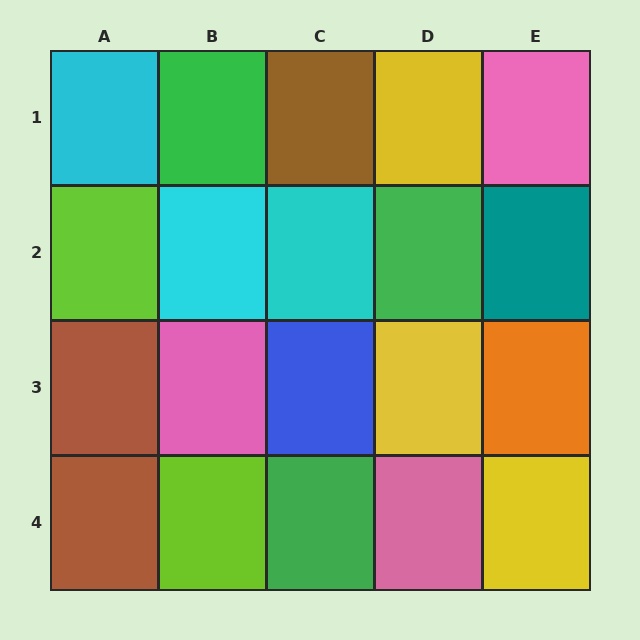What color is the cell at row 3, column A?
Brown.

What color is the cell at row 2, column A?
Lime.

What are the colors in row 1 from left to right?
Cyan, green, brown, yellow, pink.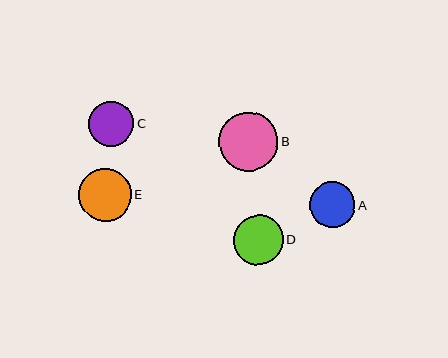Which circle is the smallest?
Circle C is the smallest with a size of approximately 45 pixels.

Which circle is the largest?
Circle B is the largest with a size of approximately 59 pixels.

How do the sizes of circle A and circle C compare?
Circle A and circle C are approximately the same size.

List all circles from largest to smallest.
From largest to smallest: B, E, D, A, C.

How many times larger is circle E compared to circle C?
Circle E is approximately 1.2 times the size of circle C.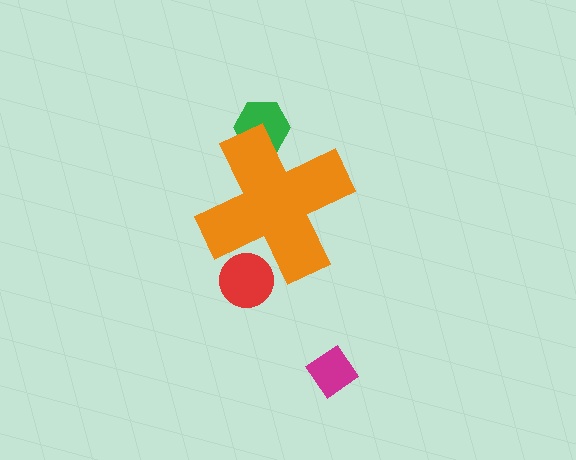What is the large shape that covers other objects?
An orange cross.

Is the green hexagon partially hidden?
Yes, the green hexagon is partially hidden behind the orange cross.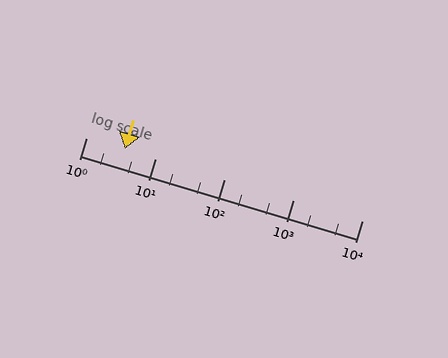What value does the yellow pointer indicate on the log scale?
The pointer indicates approximately 3.6.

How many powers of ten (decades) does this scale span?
The scale spans 4 decades, from 1 to 10000.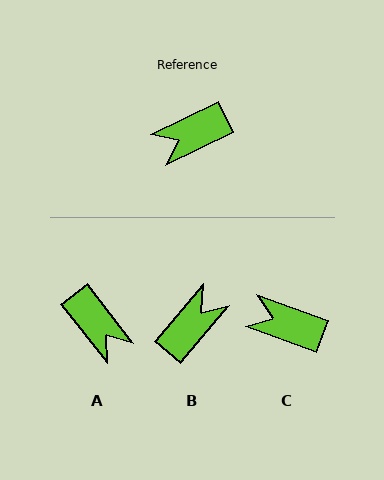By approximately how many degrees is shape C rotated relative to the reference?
Approximately 45 degrees clockwise.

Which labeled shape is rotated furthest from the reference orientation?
B, about 156 degrees away.